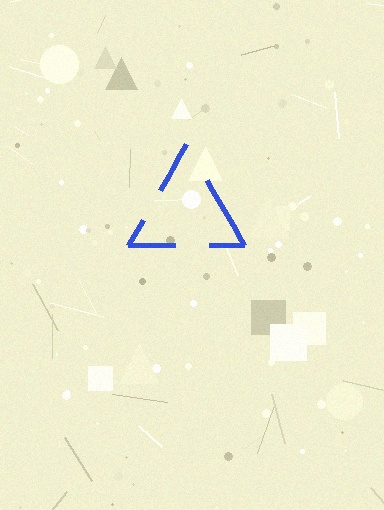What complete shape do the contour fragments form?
The contour fragments form a triangle.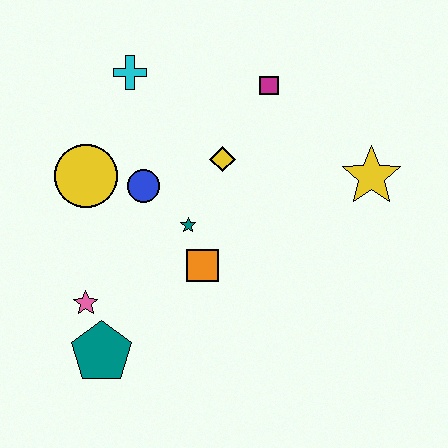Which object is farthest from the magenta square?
The teal pentagon is farthest from the magenta square.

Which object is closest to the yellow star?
The magenta square is closest to the yellow star.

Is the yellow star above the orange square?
Yes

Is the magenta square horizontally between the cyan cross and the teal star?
No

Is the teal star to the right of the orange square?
No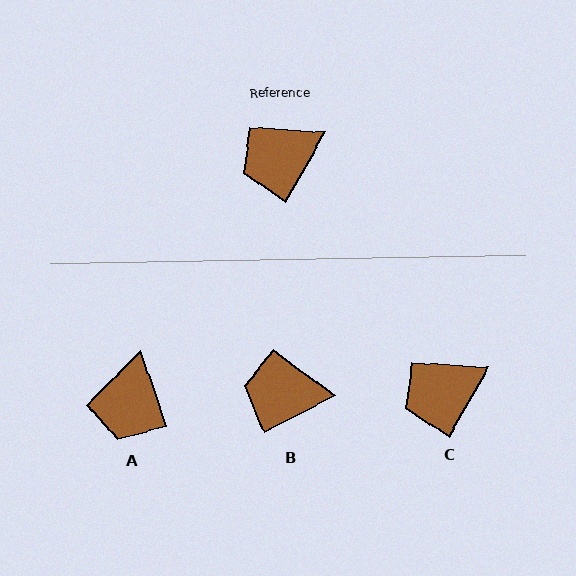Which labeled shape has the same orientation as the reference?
C.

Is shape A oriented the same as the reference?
No, it is off by about 49 degrees.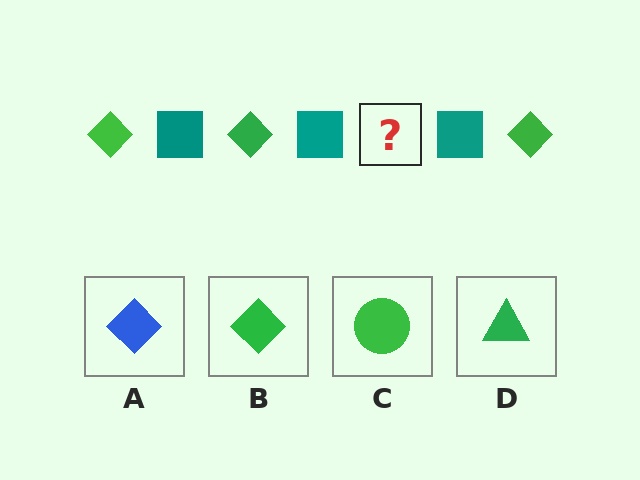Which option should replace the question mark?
Option B.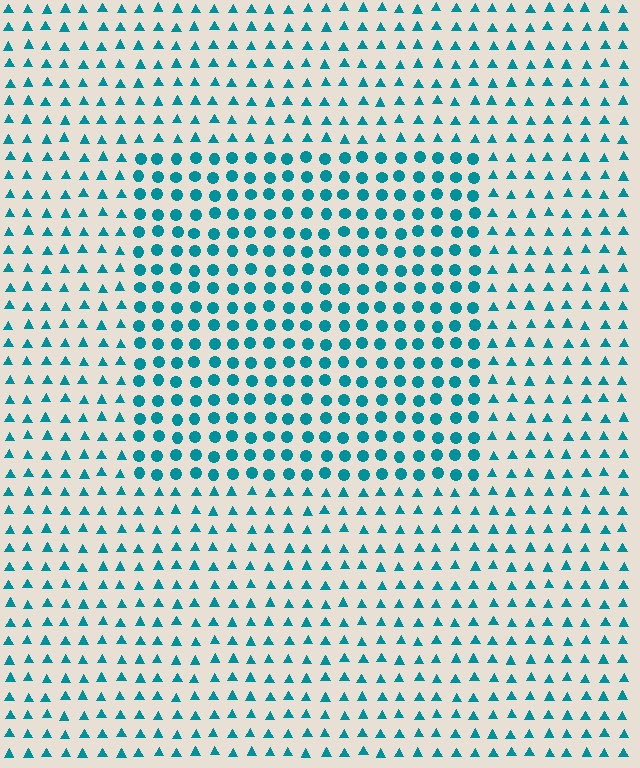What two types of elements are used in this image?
The image uses circles inside the rectangle region and triangles outside it.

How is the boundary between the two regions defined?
The boundary is defined by a change in element shape: circles inside vs. triangles outside. All elements share the same color and spacing.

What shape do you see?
I see a rectangle.